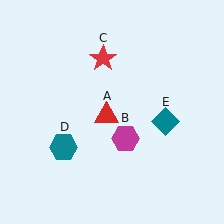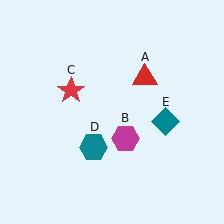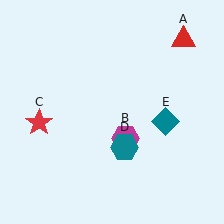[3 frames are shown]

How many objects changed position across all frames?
3 objects changed position: red triangle (object A), red star (object C), teal hexagon (object D).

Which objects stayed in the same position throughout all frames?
Magenta hexagon (object B) and teal diamond (object E) remained stationary.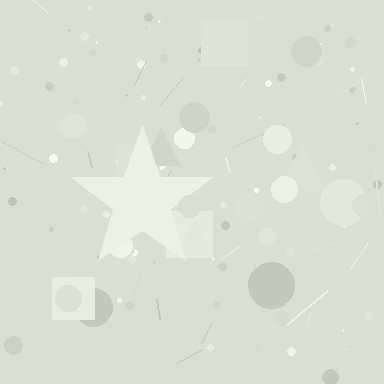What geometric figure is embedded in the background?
A star is embedded in the background.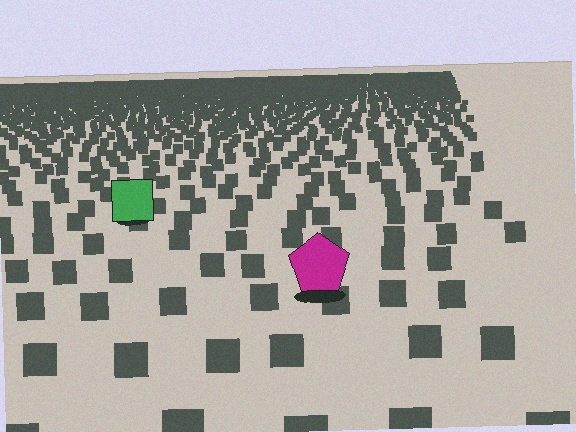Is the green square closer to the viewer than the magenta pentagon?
No. The magenta pentagon is closer — you can tell from the texture gradient: the ground texture is coarser near it.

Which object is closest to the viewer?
The magenta pentagon is closest. The texture marks near it are larger and more spread out.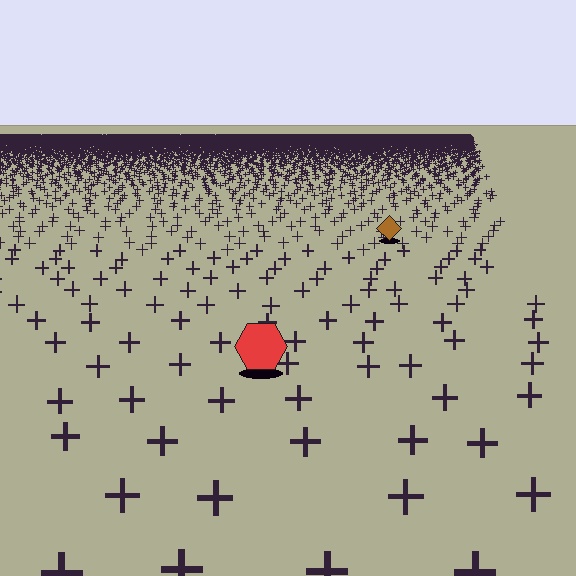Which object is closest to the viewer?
The red hexagon is closest. The texture marks near it are larger and more spread out.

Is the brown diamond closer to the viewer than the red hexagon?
No. The red hexagon is closer — you can tell from the texture gradient: the ground texture is coarser near it.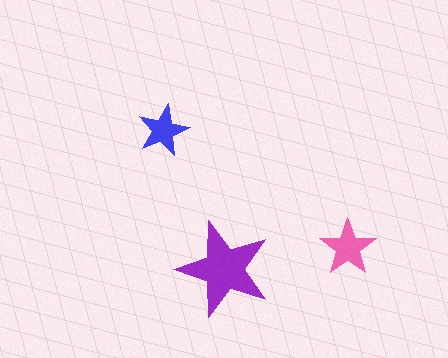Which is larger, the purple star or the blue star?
The purple one.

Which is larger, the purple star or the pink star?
The purple one.